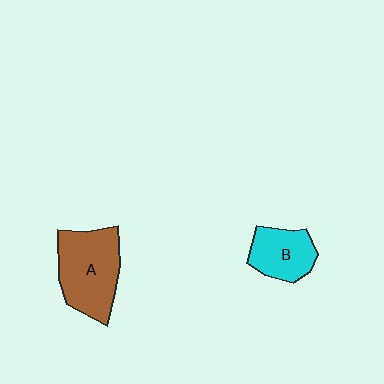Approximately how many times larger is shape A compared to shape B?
Approximately 1.6 times.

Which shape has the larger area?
Shape A (brown).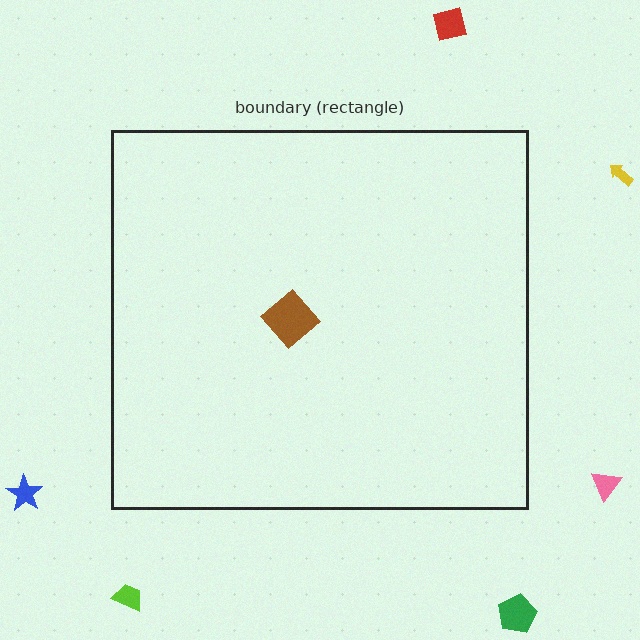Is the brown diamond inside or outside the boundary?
Inside.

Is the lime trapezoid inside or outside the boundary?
Outside.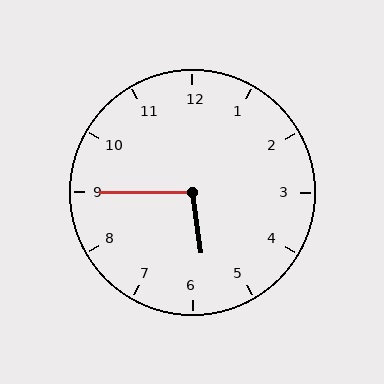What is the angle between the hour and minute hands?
Approximately 98 degrees.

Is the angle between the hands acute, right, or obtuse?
It is obtuse.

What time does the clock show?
5:45.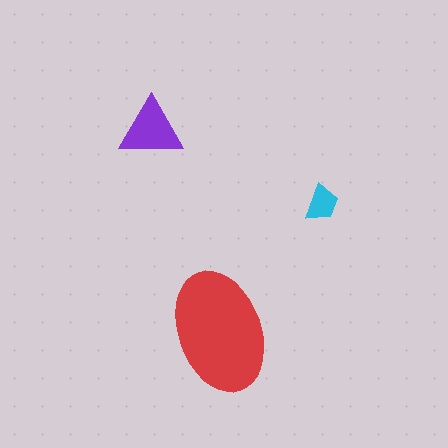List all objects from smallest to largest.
The cyan trapezoid, the purple triangle, the red ellipse.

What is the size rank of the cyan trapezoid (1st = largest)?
3rd.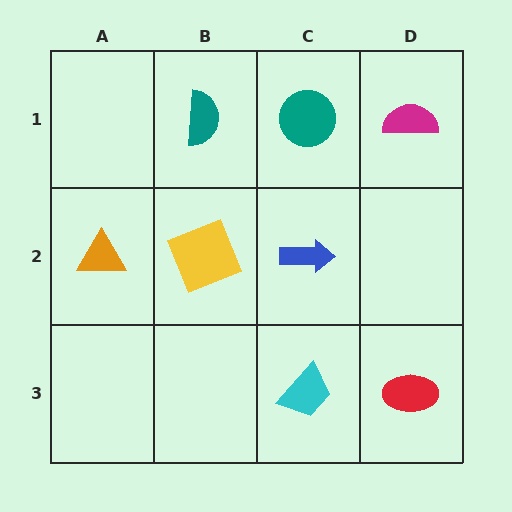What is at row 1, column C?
A teal circle.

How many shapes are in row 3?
2 shapes.